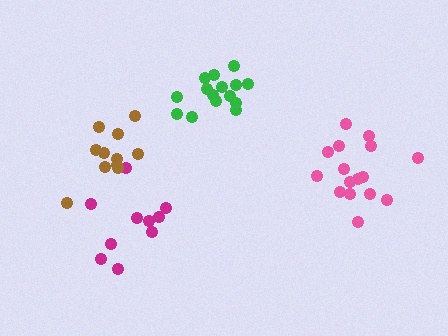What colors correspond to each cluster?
The clusters are colored: magenta, brown, green, pink.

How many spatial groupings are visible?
There are 4 spatial groupings.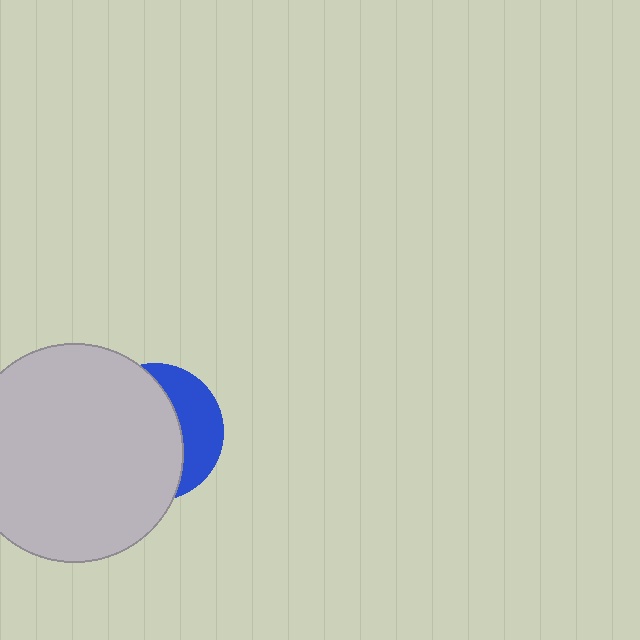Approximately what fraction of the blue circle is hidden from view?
Roughly 67% of the blue circle is hidden behind the light gray circle.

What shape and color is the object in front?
The object in front is a light gray circle.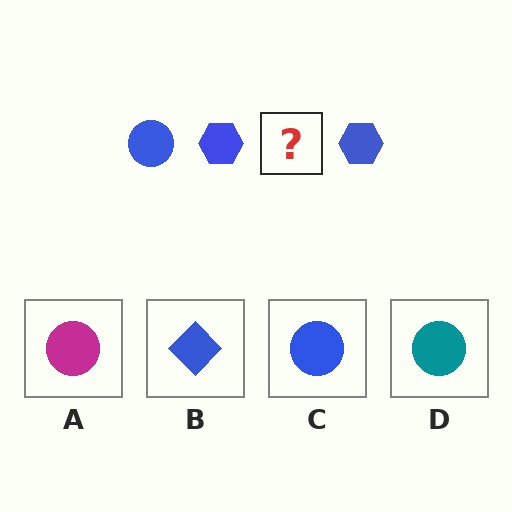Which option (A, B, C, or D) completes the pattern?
C.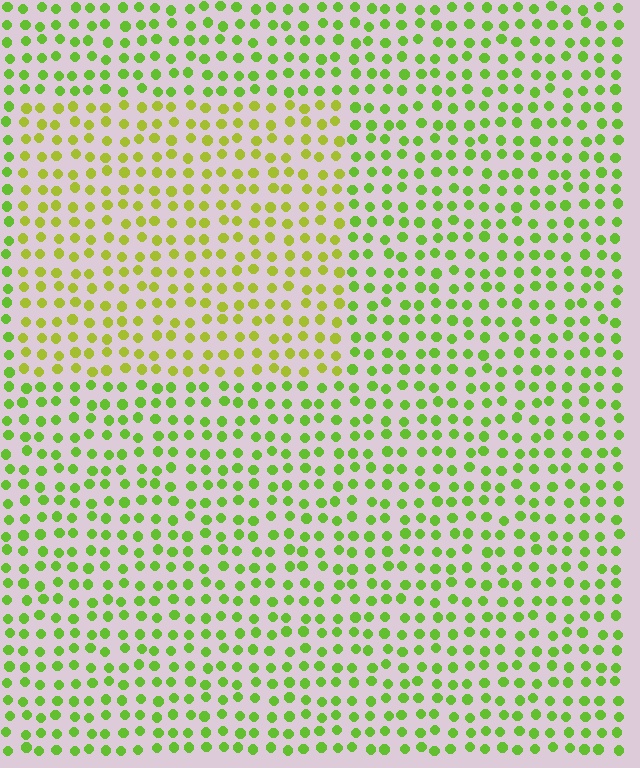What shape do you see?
I see a rectangle.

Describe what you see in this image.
The image is filled with small lime elements in a uniform arrangement. A rectangle-shaped region is visible where the elements are tinted to a slightly different hue, forming a subtle color boundary.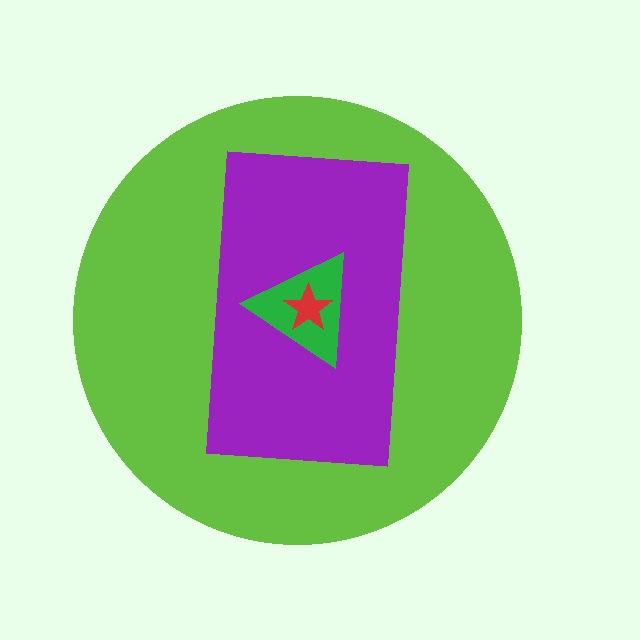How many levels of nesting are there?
4.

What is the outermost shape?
The lime circle.